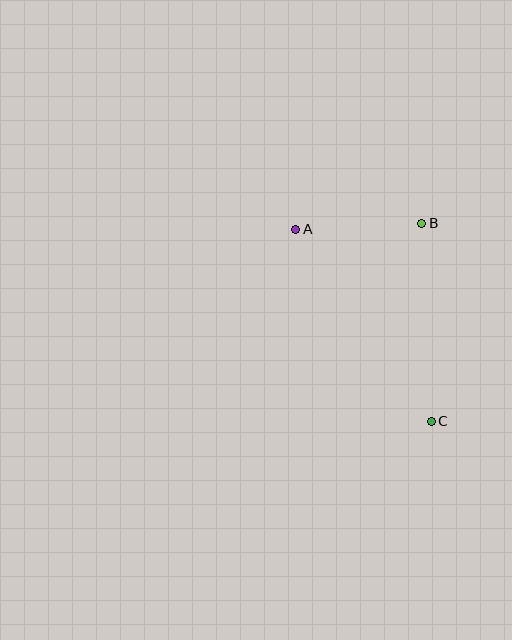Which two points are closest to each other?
Points A and B are closest to each other.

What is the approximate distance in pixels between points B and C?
The distance between B and C is approximately 198 pixels.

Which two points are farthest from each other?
Points A and C are farthest from each other.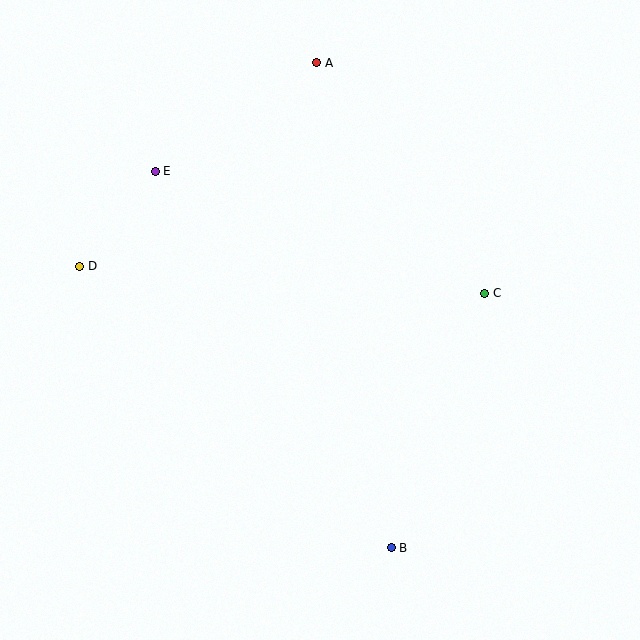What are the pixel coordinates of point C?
Point C is at (485, 294).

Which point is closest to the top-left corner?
Point E is closest to the top-left corner.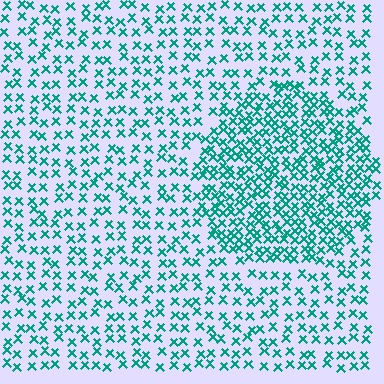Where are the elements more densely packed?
The elements are more densely packed inside the circle boundary.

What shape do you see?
I see a circle.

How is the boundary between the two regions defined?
The boundary is defined by a change in element density (approximately 2.0x ratio). All elements are the same color, size, and shape.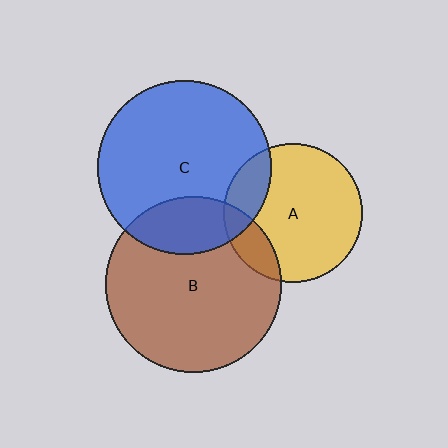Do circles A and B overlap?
Yes.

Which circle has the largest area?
Circle B (brown).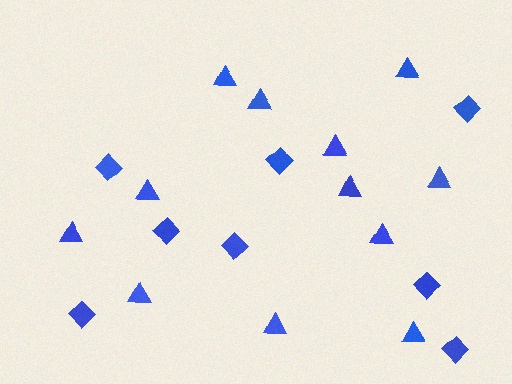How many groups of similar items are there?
There are 2 groups: one group of triangles (12) and one group of diamonds (8).